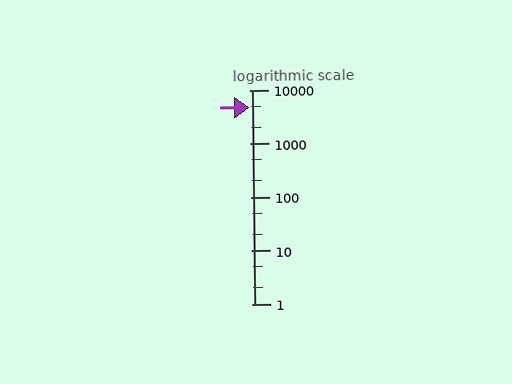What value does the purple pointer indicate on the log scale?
The pointer indicates approximately 4700.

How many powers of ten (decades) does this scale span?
The scale spans 4 decades, from 1 to 10000.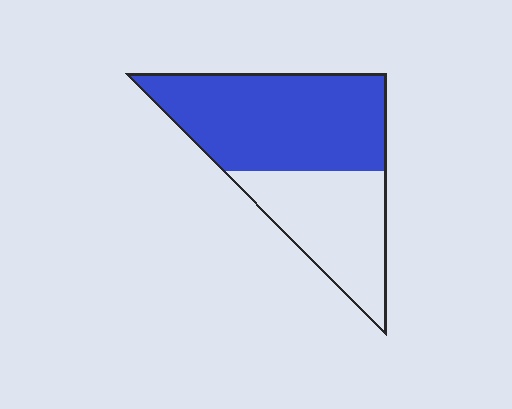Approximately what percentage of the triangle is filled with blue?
Approximately 60%.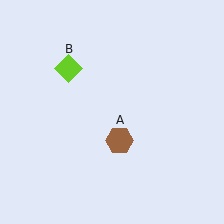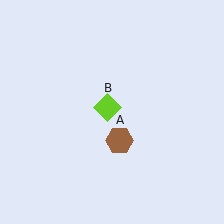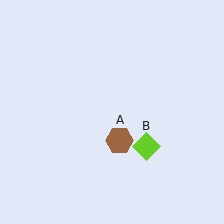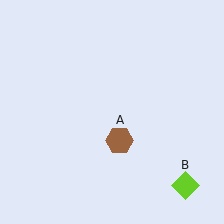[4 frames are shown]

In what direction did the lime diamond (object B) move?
The lime diamond (object B) moved down and to the right.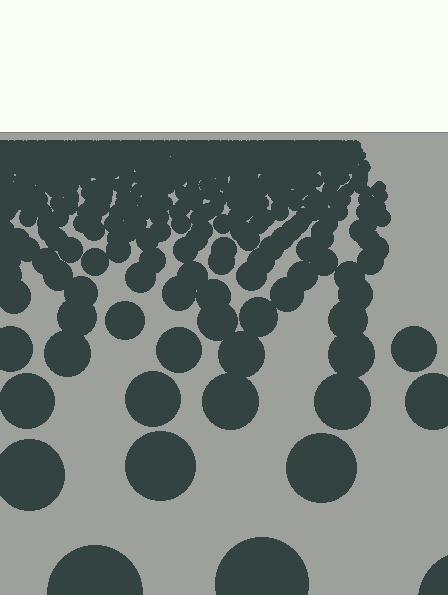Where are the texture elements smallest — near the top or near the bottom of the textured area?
Near the top.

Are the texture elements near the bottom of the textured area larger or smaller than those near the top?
Larger. Near the bottom, elements are closer to the viewer and appear at a bigger on-screen size.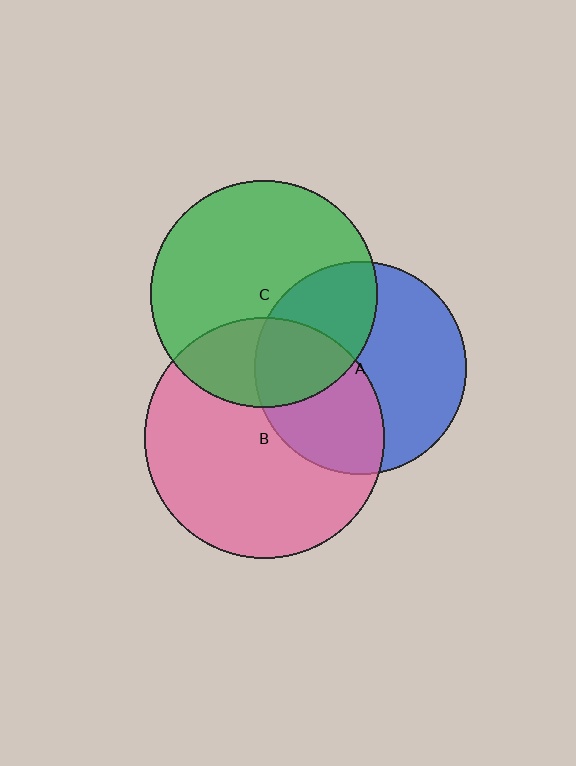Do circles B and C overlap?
Yes.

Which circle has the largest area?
Circle B (pink).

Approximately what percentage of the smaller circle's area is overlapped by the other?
Approximately 30%.